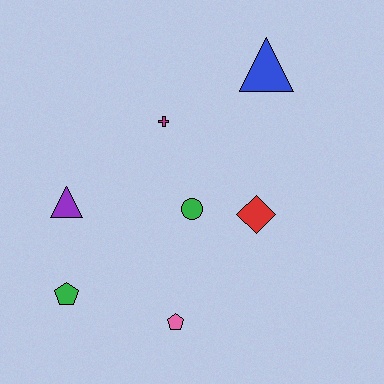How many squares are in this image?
There are no squares.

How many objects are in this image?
There are 7 objects.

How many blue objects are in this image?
There is 1 blue object.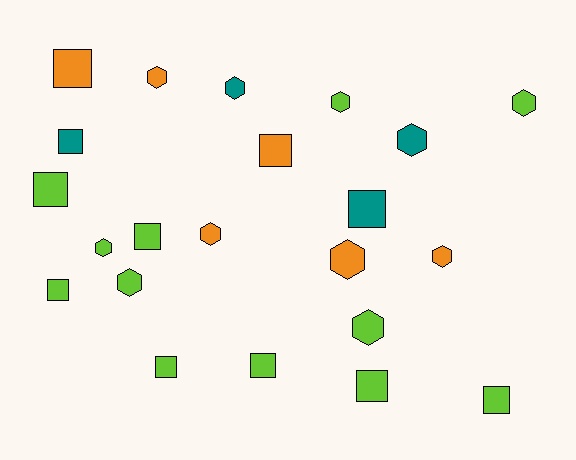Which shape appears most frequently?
Square, with 11 objects.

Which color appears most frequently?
Lime, with 12 objects.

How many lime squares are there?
There are 7 lime squares.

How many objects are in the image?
There are 22 objects.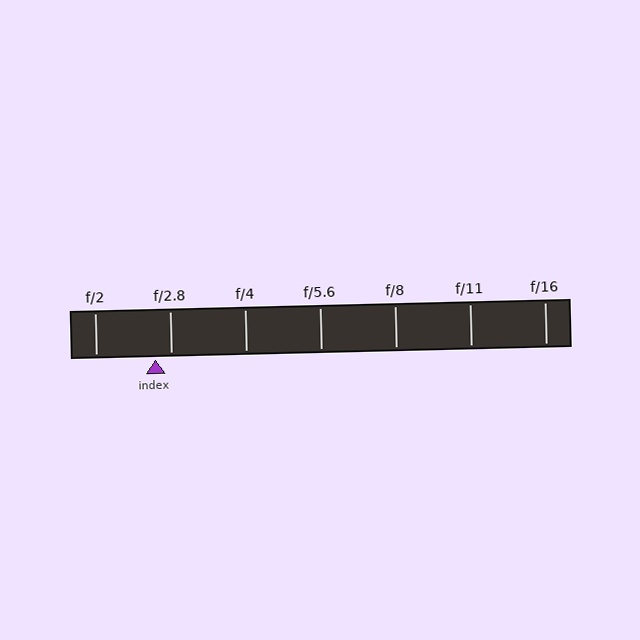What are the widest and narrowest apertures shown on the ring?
The widest aperture shown is f/2 and the narrowest is f/16.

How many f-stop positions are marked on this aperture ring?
There are 7 f-stop positions marked.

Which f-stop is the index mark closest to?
The index mark is closest to f/2.8.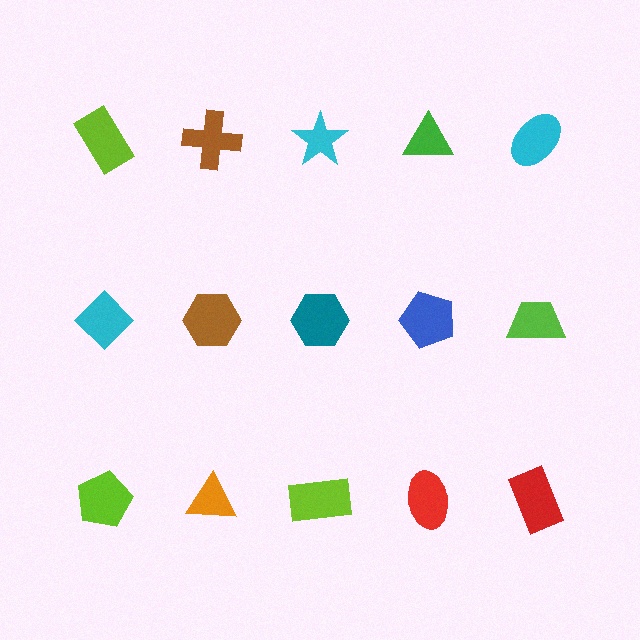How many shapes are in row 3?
5 shapes.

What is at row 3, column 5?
A red rectangle.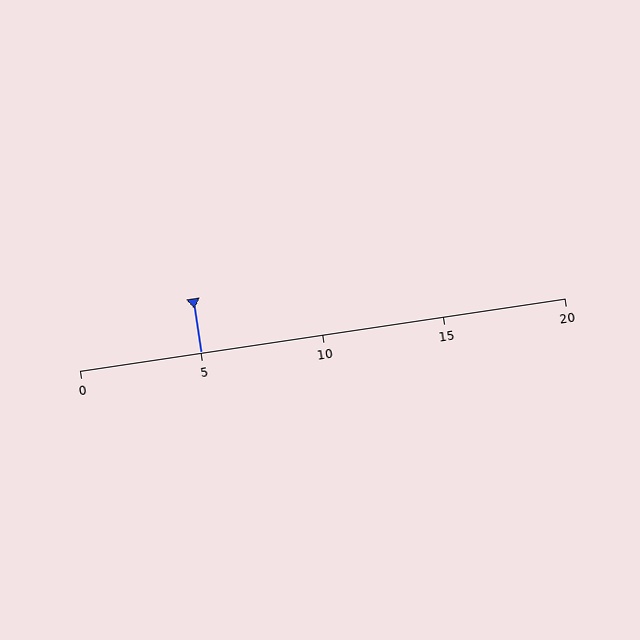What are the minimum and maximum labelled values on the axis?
The axis runs from 0 to 20.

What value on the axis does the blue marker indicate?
The marker indicates approximately 5.